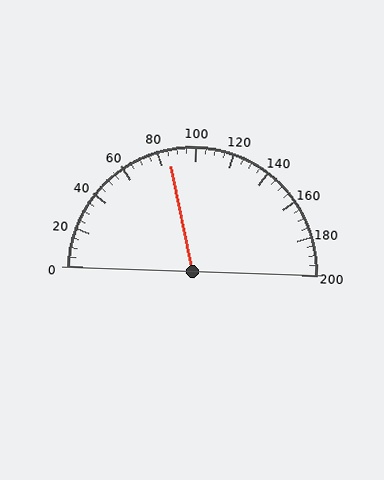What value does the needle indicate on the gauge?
The needle indicates approximately 85.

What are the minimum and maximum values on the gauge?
The gauge ranges from 0 to 200.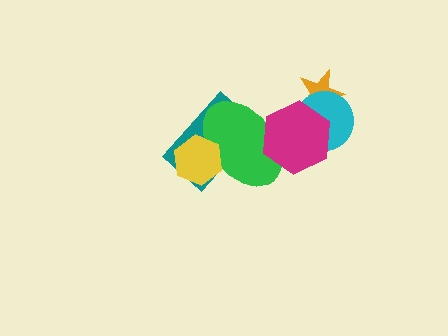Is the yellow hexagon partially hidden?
No, no other shape covers it.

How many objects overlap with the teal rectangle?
2 objects overlap with the teal rectangle.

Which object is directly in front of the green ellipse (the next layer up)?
The yellow hexagon is directly in front of the green ellipse.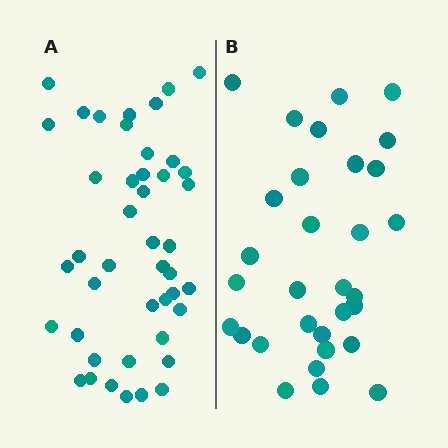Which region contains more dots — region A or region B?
Region A (the left region) has more dots.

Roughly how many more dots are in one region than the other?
Region A has approximately 15 more dots than region B.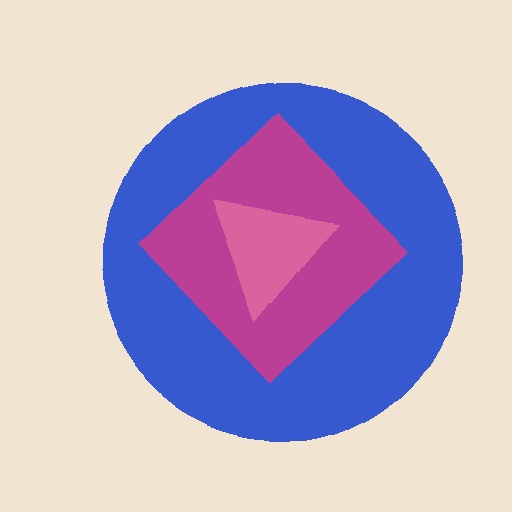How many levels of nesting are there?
3.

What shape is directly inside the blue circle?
The magenta diamond.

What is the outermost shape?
The blue circle.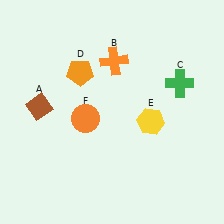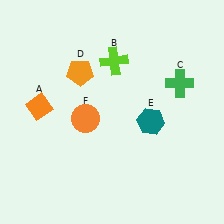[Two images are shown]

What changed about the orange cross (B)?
In Image 1, B is orange. In Image 2, it changed to lime.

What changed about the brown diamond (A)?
In Image 1, A is brown. In Image 2, it changed to orange.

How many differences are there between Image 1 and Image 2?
There are 3 differences between the two images.